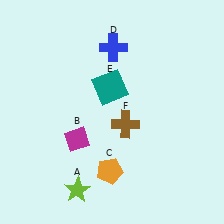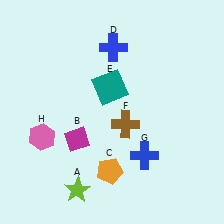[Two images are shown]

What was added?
A blue cross (G), a pink hexagon (H) were added in Image 2.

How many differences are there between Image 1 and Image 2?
There are 2 differences between the two images.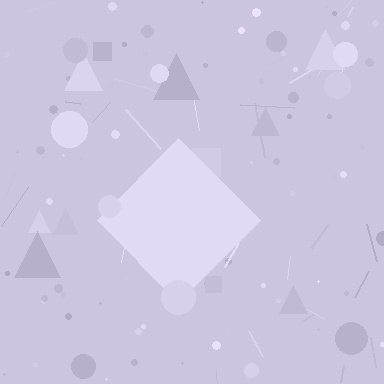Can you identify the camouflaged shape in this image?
The camouflaged shape is a diamond.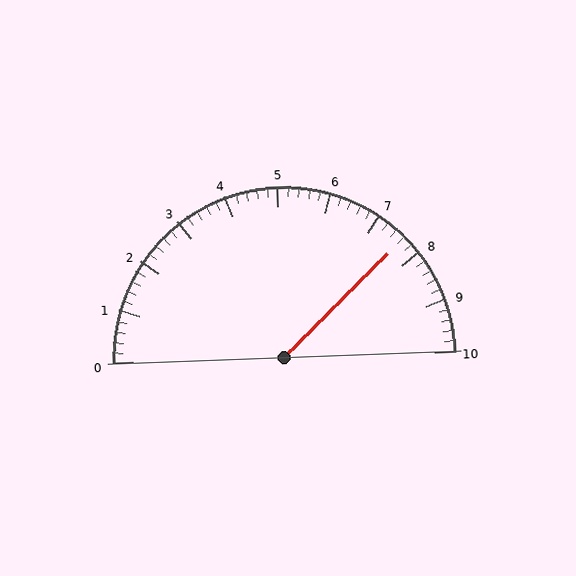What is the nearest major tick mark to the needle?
The nearest major tick mark is 8.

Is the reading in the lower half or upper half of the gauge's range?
The reading is in the upper half of the range (0 to 10).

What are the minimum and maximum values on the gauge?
The gauge ranges from 0 to 10.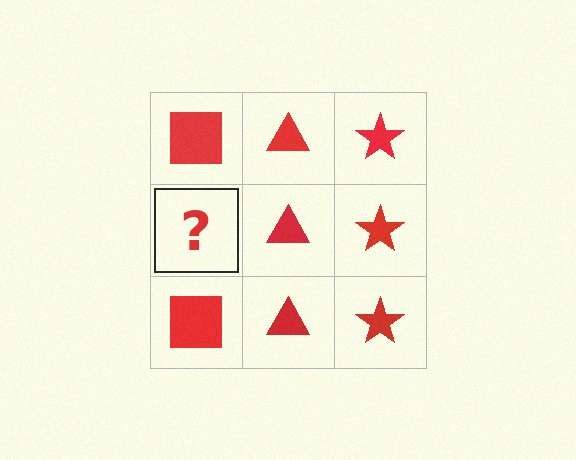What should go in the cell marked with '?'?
The missing cell should contain a red square.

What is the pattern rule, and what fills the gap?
The rule is that each column has a consistent shape. The gap should be filled with a red square.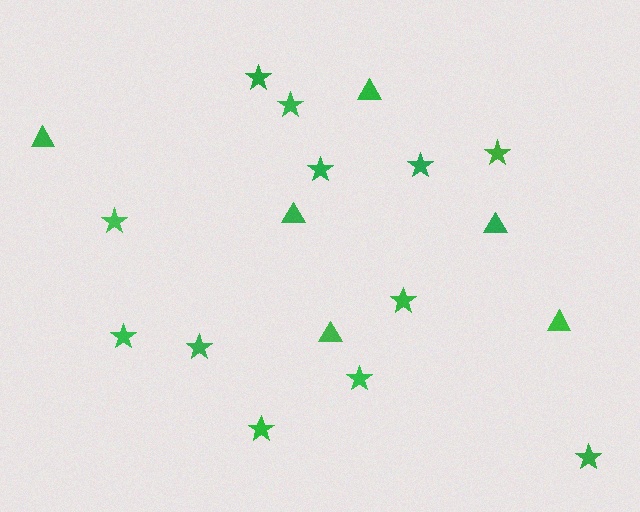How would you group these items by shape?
There are 2 groups: one group of stars (12) and one group of triangles (6).